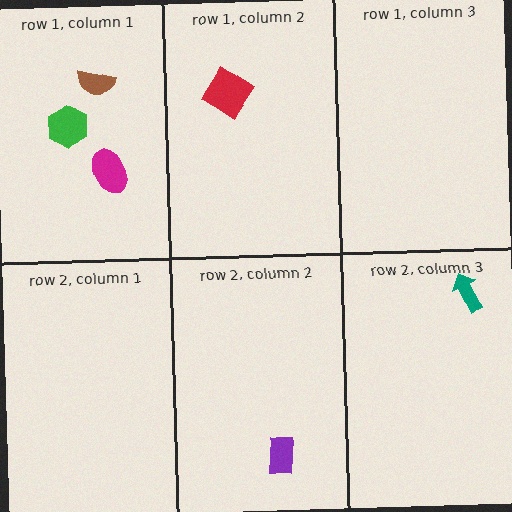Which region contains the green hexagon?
The row 1, column 1 region.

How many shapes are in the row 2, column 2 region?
1.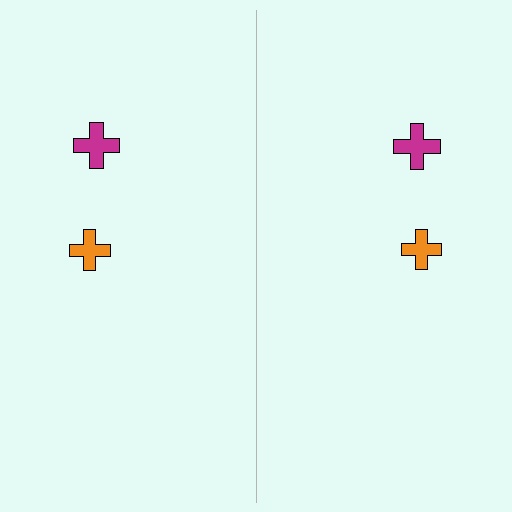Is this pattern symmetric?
Yes, this pattern has bilateral (reflection) symmetry.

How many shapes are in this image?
There are 4 shapes in this image.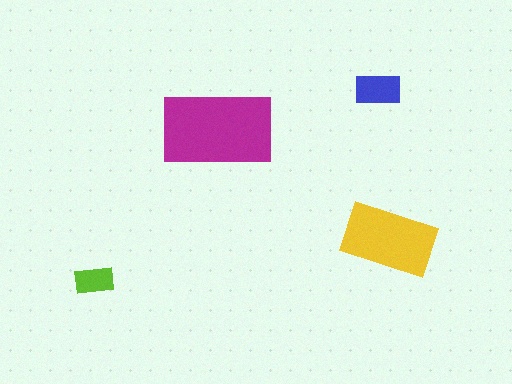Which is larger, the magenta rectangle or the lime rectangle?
The magenta one.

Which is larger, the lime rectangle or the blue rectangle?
The blue one.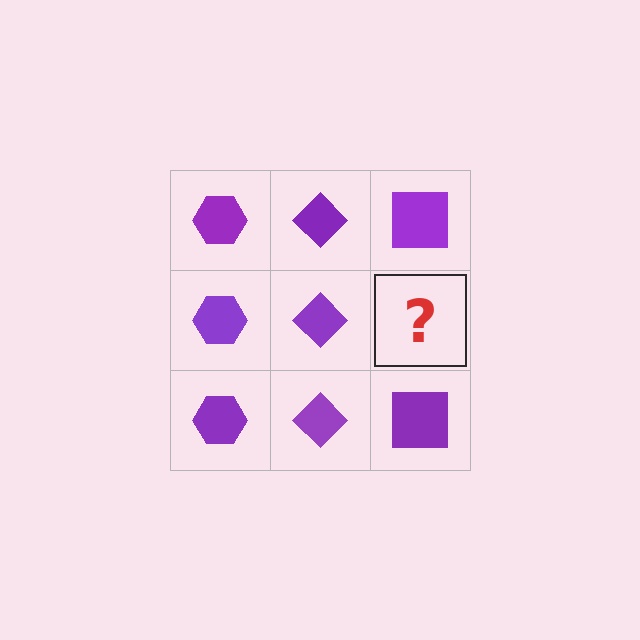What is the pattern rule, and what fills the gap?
The rule is that each column has a consistent shape. The gap should be filled with a purple square.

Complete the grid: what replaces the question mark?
The question mark should be replaced with a purple square.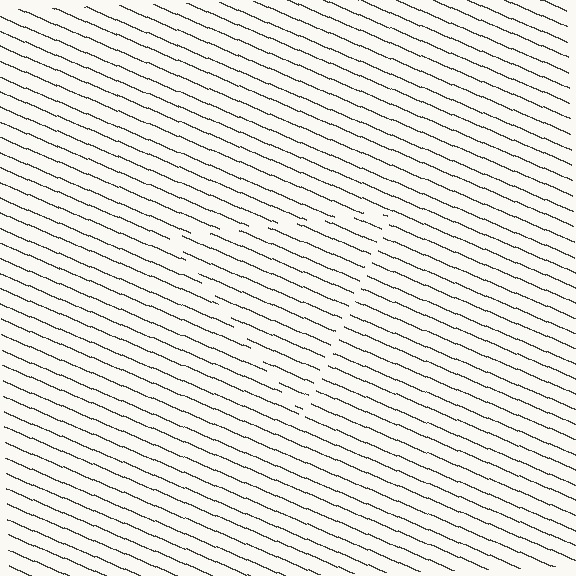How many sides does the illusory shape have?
3 sides — the line-ends trace a triangle.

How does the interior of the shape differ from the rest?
The interior of the shape contains the same grating, shifted by half a period — the contour is defined by the phase discontinuity where line-ends from the inner and outer gratings abut.